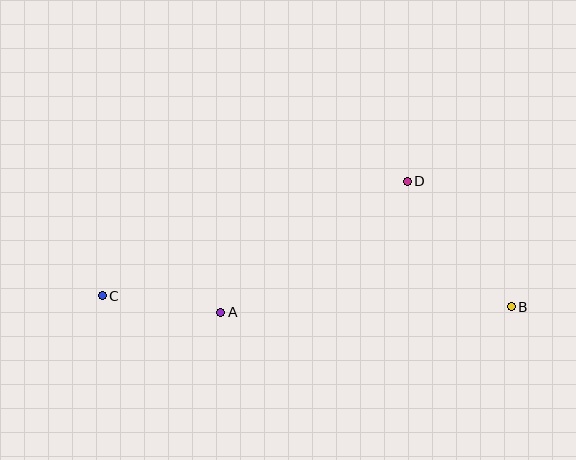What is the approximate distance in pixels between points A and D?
The distance between A and D is approximately 228 pixels.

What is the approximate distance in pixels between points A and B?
The distance between A and B is approximately 290 pixels.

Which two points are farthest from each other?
Points B and C are farthest from each other.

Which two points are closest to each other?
Points A and C are closest to each other.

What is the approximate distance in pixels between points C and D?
The distance between C and D is approximately 326 pixels.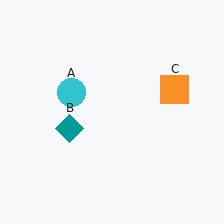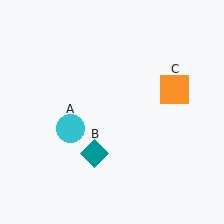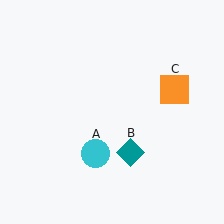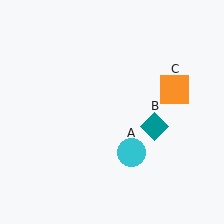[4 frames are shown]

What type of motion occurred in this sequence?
The cyan circle (object A), teal diamond (object B) rotated counterclockwise around the center of the scene.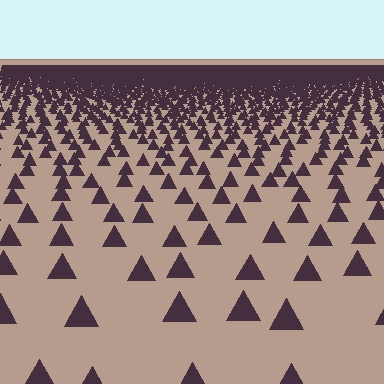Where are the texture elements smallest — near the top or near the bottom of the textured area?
Near the top.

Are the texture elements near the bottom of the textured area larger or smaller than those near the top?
Larger. Near the bottom, elements are closer to the viewer and appear at a bigger on-screen size.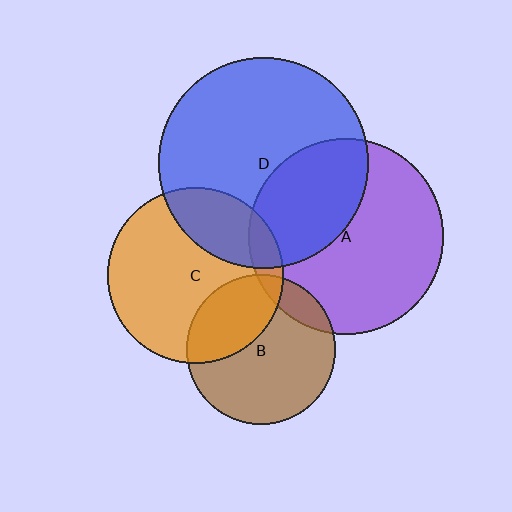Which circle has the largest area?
Circle D (blue).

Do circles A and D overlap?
Yes.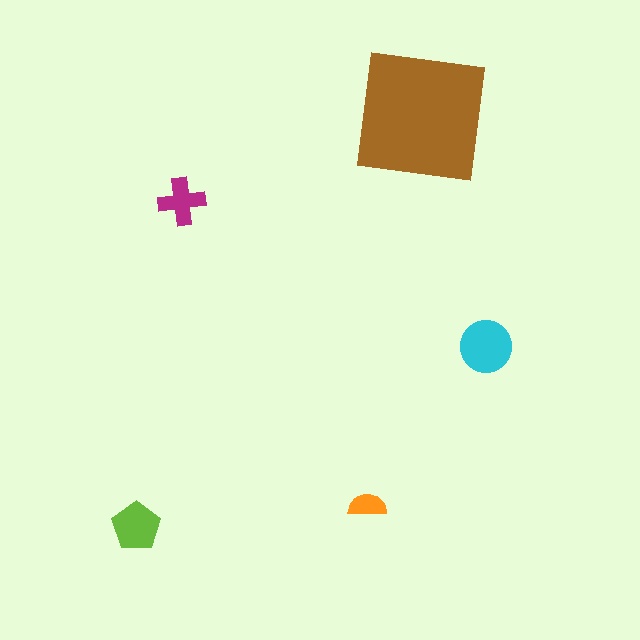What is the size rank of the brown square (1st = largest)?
1st.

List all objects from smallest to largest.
The orange semicircle, the magenta cross, the lime pentagon, the cyan circle, the brown square.